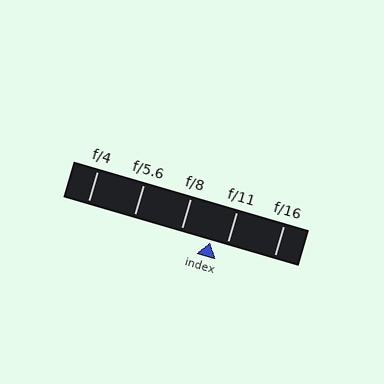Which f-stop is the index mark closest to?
The index mark is closest to f/11.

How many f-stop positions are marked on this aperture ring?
There are 5 f-stop positions marked.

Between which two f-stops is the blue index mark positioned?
The index mark is between f/8 and f/11.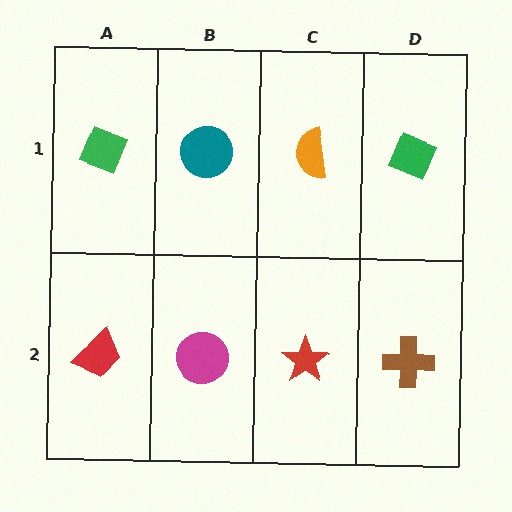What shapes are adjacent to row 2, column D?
A green diamond (row 1, column D), a red star (row 2, column C).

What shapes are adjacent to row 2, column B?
A teal circle (row 1, column B), a red trapezoid (row 2, column A), a red star (row 2, column C).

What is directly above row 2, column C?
An orange semicircle.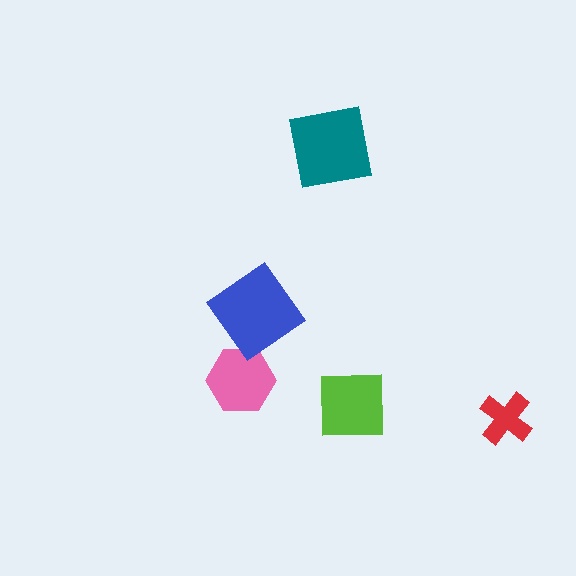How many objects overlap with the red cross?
0 objects overlap with the red cross.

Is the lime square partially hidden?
No, no other shape covers it.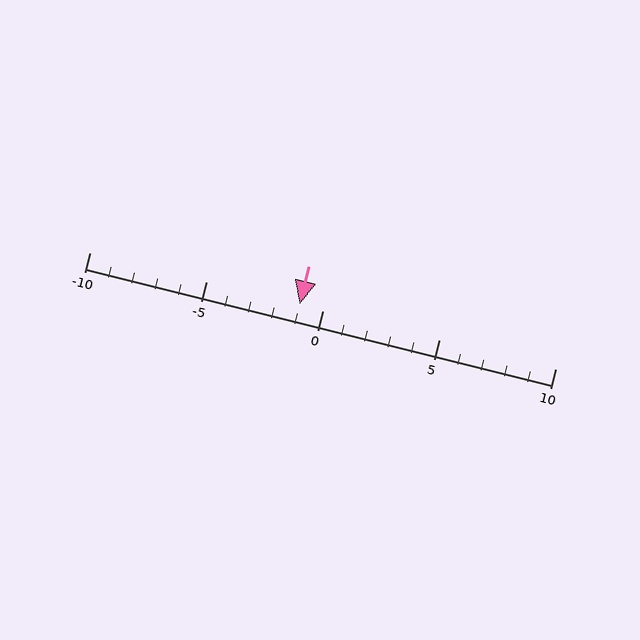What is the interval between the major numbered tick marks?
The major tick marks are spaced 5 units apart.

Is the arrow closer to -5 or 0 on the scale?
The arrow is closer to 0.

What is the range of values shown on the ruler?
The ruler shows values from -10 to 10.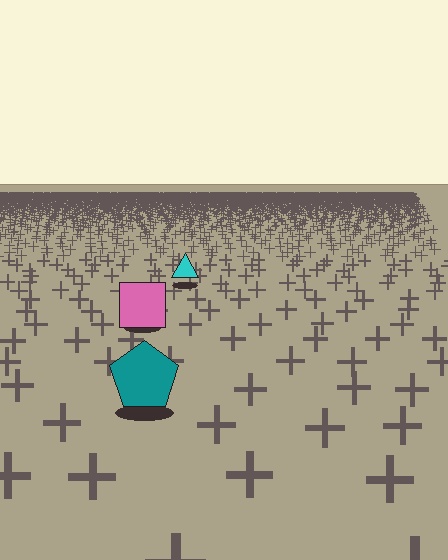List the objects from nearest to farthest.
From nearest to farthest: the teal pentagon, the pink square, the cyan triangle.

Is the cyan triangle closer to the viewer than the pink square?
No. The pink square is closer — you can tell from the texture gradient: the ground texture is coarser near it.